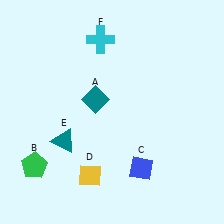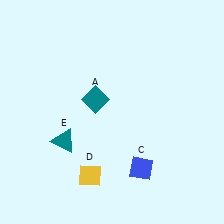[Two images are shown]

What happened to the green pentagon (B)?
The green pentagon (B) was removed in Image 2. It was in the bottom-left area of Image 1.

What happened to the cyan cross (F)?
The cyan cross (F) was removed in Image 2. It was in the top-left area of Image 1.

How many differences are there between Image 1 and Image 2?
There are 2 differences between the two images.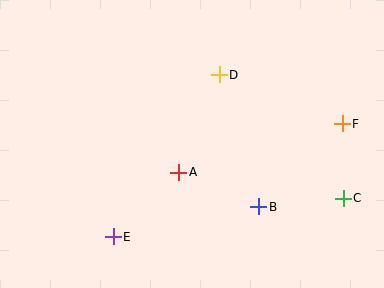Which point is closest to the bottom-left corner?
Point E is closest to the bottom-left corner.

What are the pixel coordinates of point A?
Point A is at (179, 172).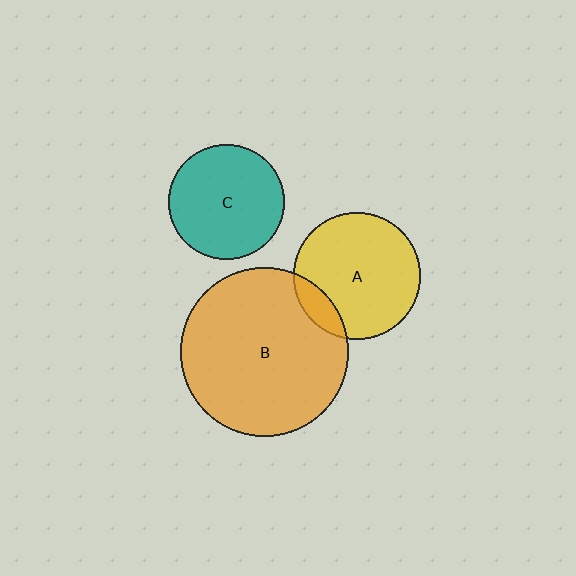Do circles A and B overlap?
Yes.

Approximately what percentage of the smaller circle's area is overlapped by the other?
Approximately 15%.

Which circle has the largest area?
Circle B (orange).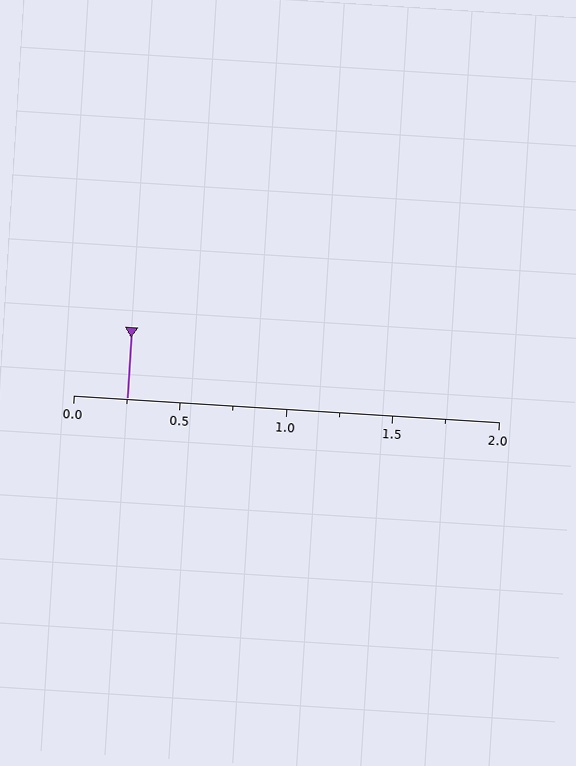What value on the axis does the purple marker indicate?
The marker indicates approximately 0.25.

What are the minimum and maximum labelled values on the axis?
The axis runs from 0.0 to 2.0.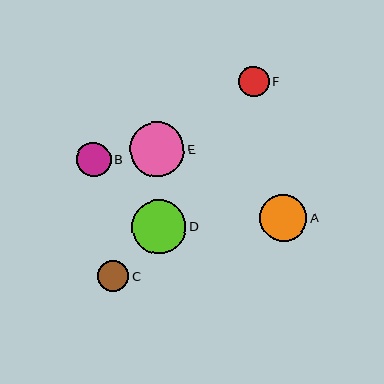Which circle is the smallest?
Circle F is the smallest with a size of approximately 31 pixels.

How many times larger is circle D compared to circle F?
Circle D is approximately 1.8 times the size of circle F.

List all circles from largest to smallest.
From largest to smallest: E, D, A, B, C, F.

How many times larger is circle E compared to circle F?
Circle E is approximately 1.8 times the size of circle F.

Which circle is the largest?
Circle E is the largest with a size of approximately 55 pixels.